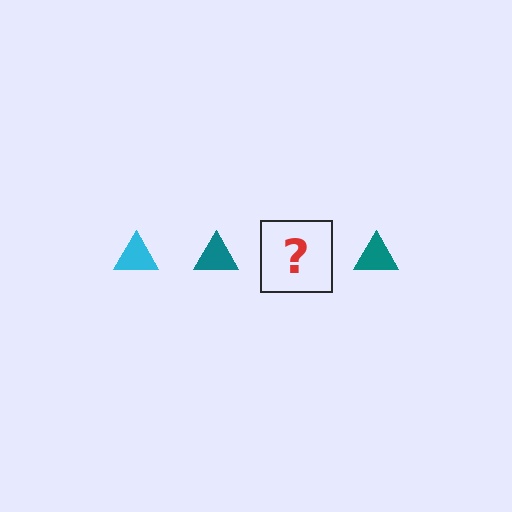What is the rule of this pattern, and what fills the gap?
The rule is that the pattern cycles through cyan, teal triangles. The gap should be filled with a cyan triangle.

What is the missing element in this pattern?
The missing element is a cyan triangle.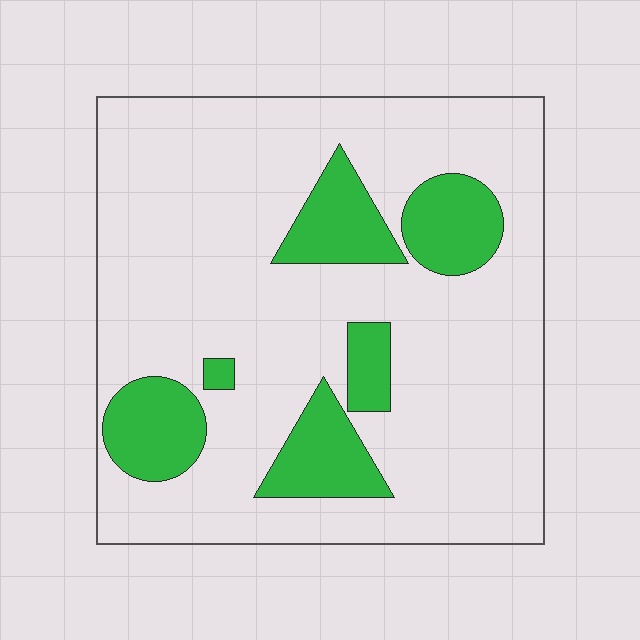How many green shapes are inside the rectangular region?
6.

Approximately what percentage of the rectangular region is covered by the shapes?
Approximately 20%.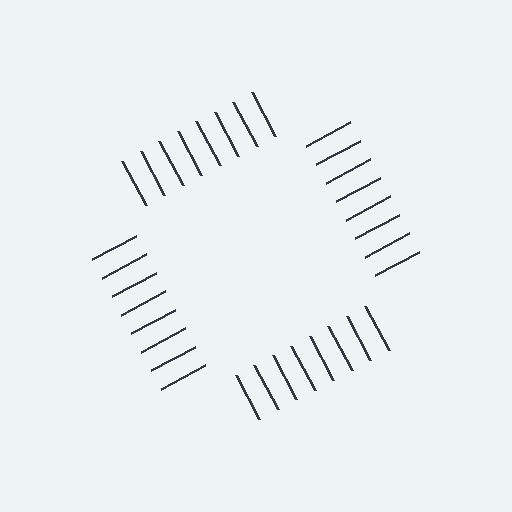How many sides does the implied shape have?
4 sides — the line-ends trace a square.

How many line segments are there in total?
32 — 8 along each of the 4 edges.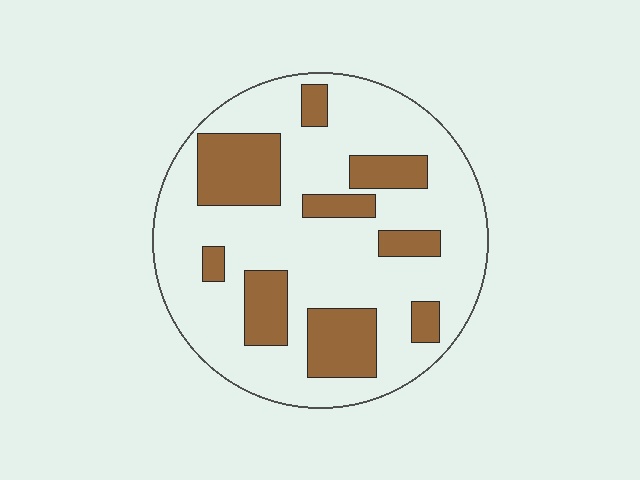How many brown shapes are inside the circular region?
9.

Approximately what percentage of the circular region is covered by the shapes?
Approximately 25%.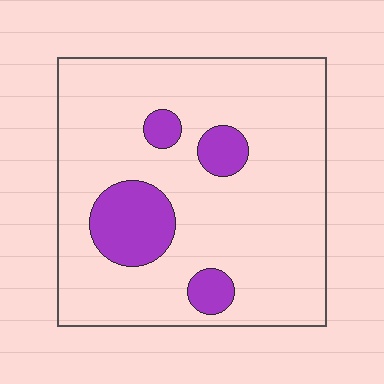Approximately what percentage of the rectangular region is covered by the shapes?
Approximately 15%.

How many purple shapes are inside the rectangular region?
4.